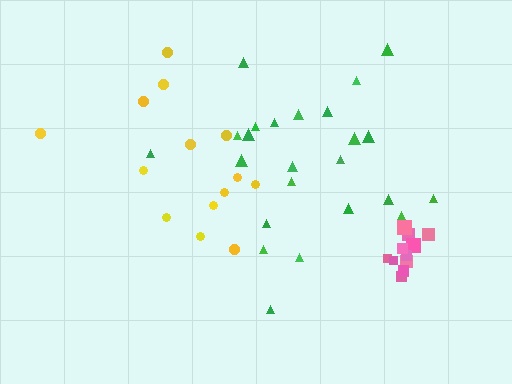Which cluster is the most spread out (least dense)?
Yellow.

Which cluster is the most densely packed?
Pink.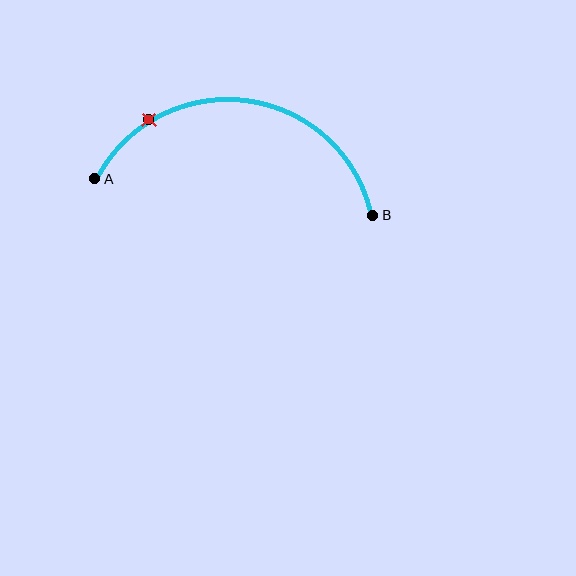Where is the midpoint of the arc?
The arc midpoint is the point on the curve farthest from the straight line joining A and B. It sits above that line.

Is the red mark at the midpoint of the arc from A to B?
No. The red mark lies on the arc but is closer to endpoint A. The arc midpoint would be at the point on the curve equidistant along the arc from both A and B.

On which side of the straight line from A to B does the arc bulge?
The arc bulges above the straight line connecting A and B.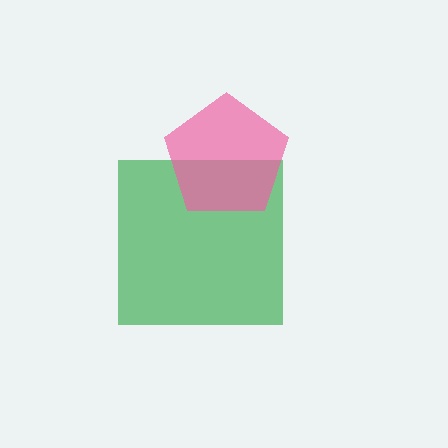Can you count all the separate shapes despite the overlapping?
Yes, there are 2 separate shapes.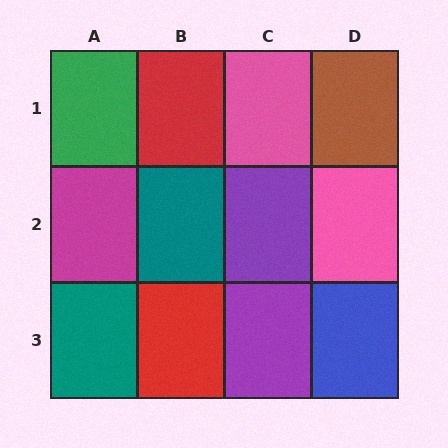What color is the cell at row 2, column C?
Purple.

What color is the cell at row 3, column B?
Red.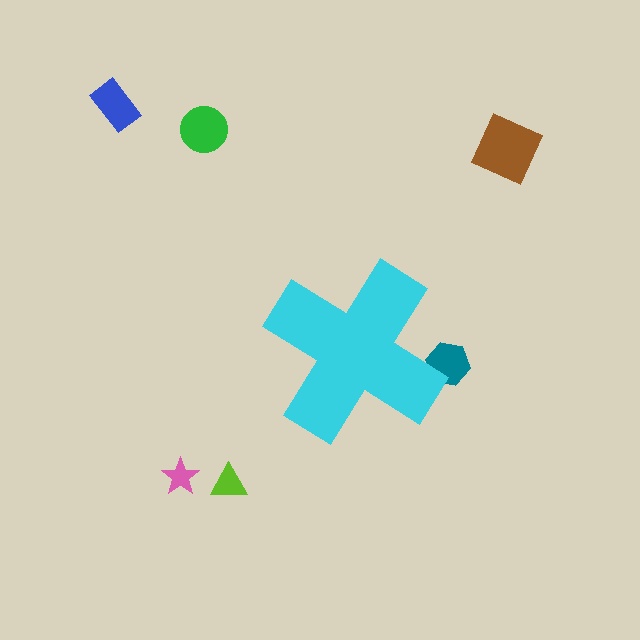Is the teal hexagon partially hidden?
Yes, the teal hexagon is partially hidden behind the cyan cross.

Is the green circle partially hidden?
No, the green circle is fully visible.